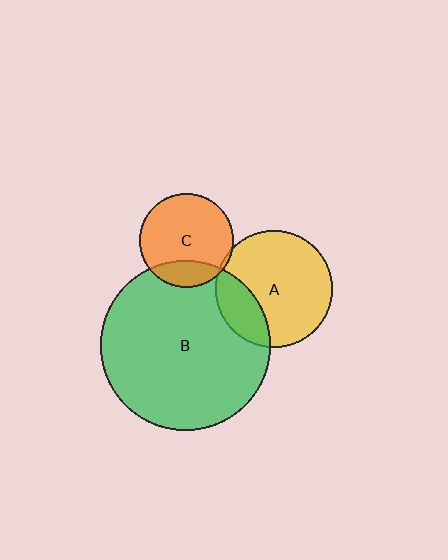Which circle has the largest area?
Circle B (green).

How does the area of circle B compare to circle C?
Approximately 3.3 times.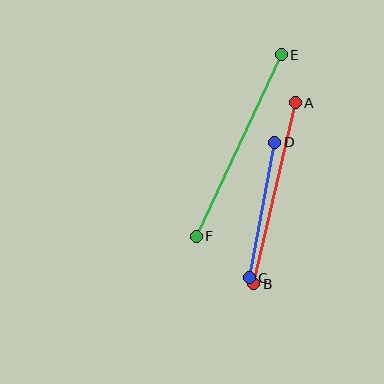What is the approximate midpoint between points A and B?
The midpoint is at approximately (275, 193) pixels.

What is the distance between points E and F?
The distance is approximately 200 pixels.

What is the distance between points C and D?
The distance is approximately 138 pixels.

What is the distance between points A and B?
The distance is approximately 186 pixels.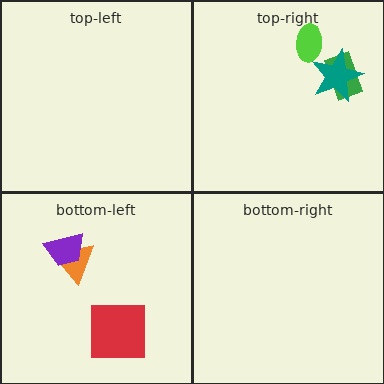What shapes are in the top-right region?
The green rectangle, the teal star, the lime ellipse.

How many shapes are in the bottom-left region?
3.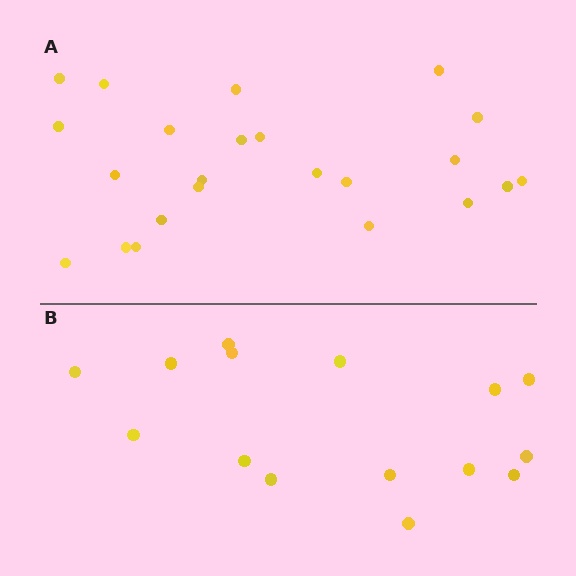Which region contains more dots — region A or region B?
Region A (the top region) has more dots.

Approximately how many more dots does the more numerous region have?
Region A has roughly 8 or so more dots than region B.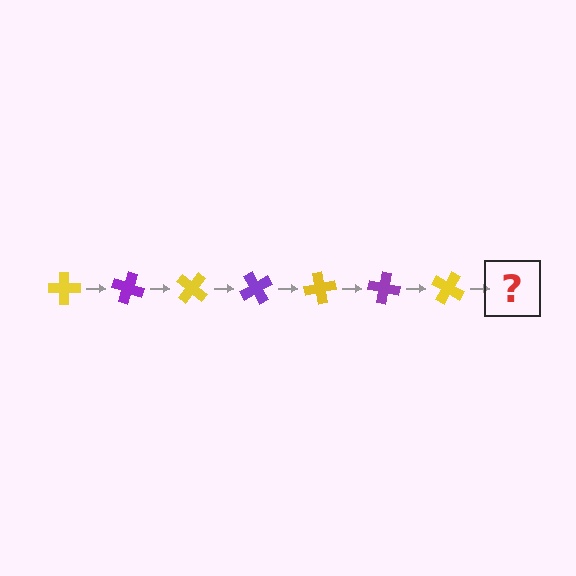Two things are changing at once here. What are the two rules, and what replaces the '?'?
The two rules are that it rotates 20 degrees each step and the color cycles through yellow and purple. The '?' should be a purple cross, rotated 140 degrees from the start.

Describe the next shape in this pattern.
It should be a purple cross, rotated 140 degrees from the start.